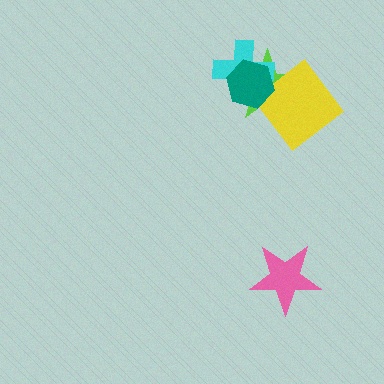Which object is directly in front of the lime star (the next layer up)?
The cyan cross is directly in front of the lime star.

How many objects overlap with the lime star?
3 objects overlap with the lime star.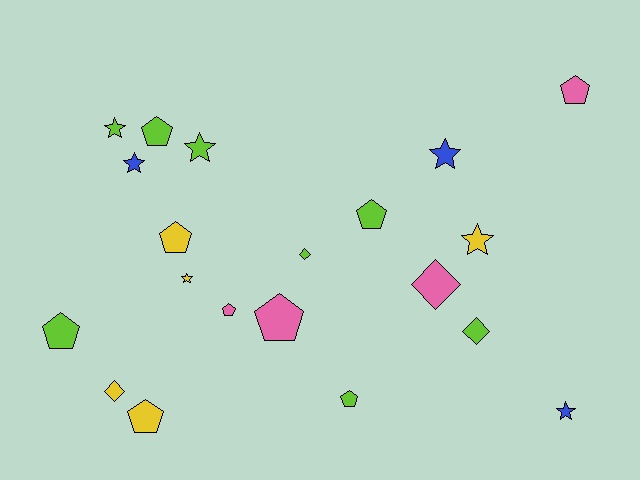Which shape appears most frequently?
Pentagon, with 9 objects.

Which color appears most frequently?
Lime, with 8 objects.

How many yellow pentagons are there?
There are 2 yellow pentagons.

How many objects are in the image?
There are 20 objects.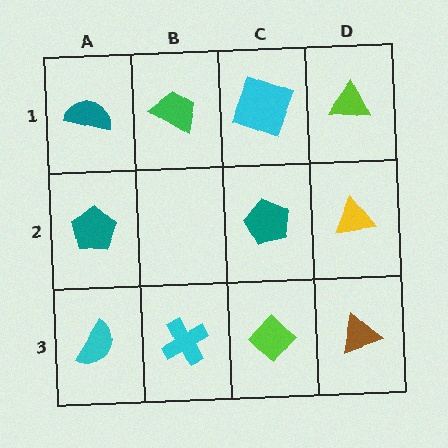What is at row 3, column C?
A lime diamond.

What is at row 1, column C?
A cyan square.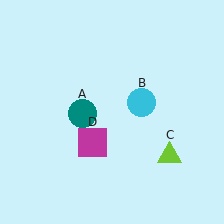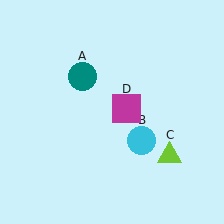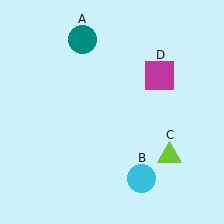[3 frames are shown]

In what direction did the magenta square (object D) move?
The magenta square (object D) moved up and to the right.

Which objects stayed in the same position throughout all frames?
Lime triangle (object C) remained stationary.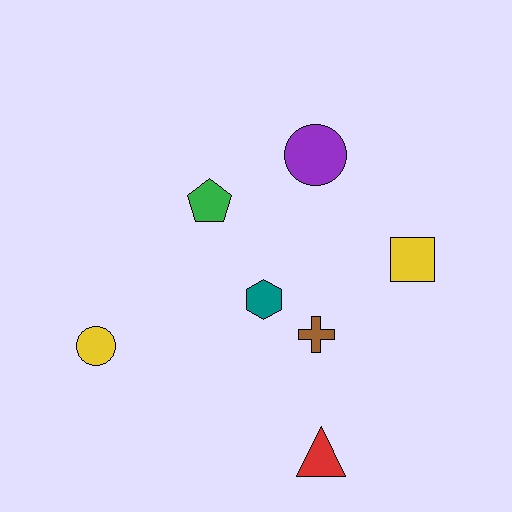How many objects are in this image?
There are 7 objects.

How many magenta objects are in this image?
There are no magenta objects.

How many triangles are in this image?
There is 1 triangle.